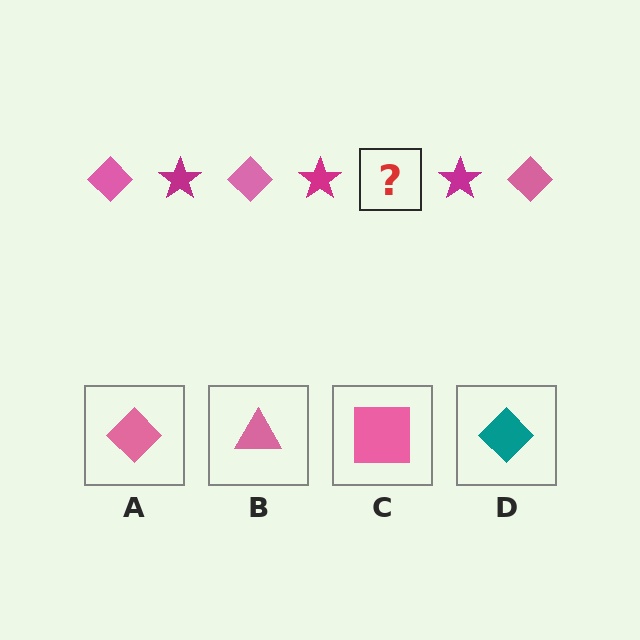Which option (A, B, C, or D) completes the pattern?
A.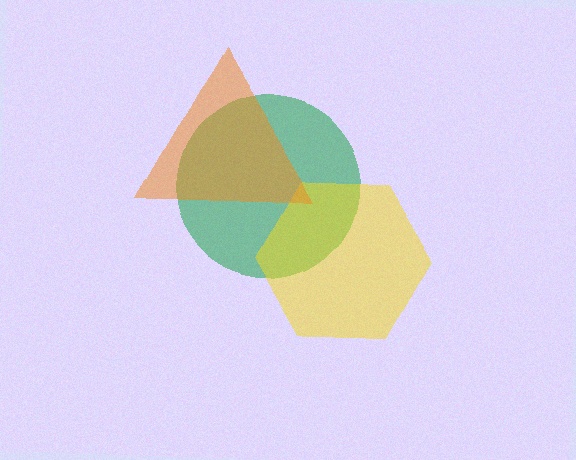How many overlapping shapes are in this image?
There are 3 overlapping shapes in the image.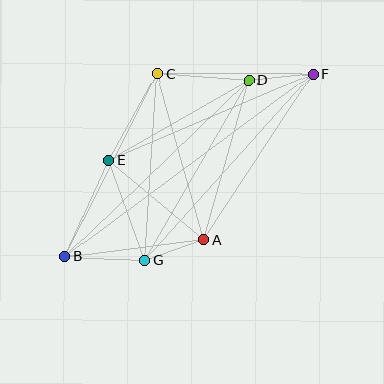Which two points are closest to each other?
Points A and G are closest to each other.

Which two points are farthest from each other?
Points B and F are farthest from each other.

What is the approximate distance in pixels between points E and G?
The distance between E and G is approximately 106 pixels.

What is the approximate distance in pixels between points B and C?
The distance between B and C is approximately 205 pixels.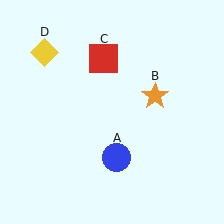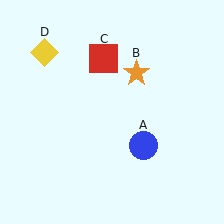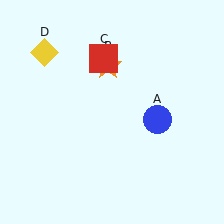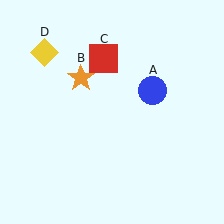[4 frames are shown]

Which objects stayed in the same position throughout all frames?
Red square (object C) and yellow diamond (object D) remained stationary.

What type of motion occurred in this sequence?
The blue circle (object A), orange star (object B) rotated counterclockwise around the center of the scene.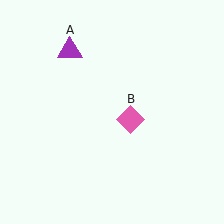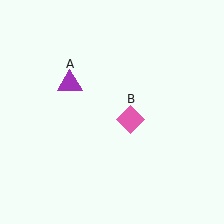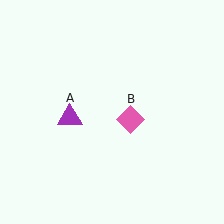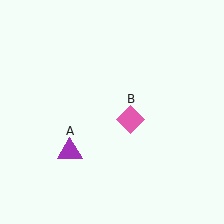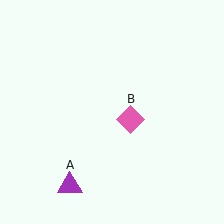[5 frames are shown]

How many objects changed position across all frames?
1 object changed position: purple triangle (object A).